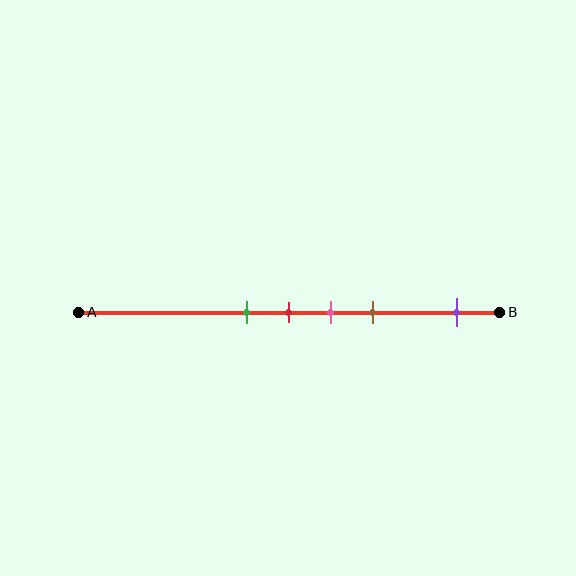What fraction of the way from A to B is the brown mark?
The brown mark is approximately 70% (0.7) of the way from A to B.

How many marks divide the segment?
There are 5 marks dividing the segment.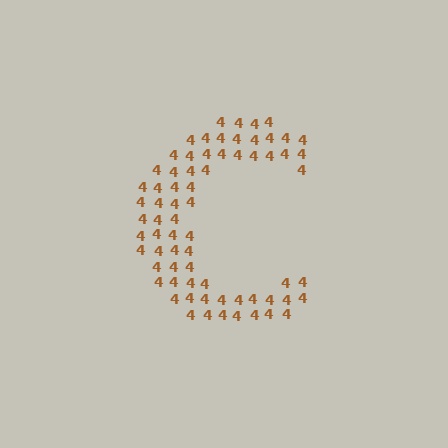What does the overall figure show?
The overall figure shows the letter C.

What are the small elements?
The small elements are digit 4's.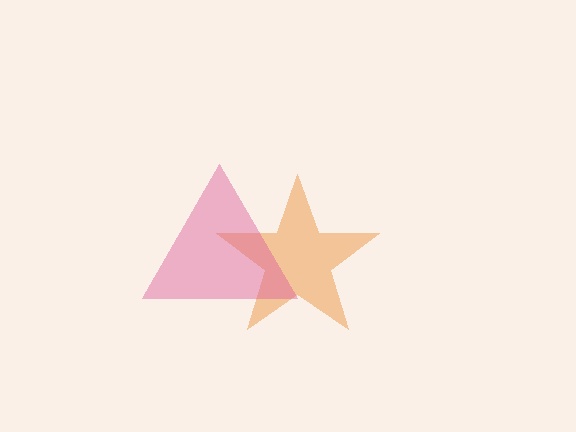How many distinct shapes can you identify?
There are 2 distinct shapes: an orange star, a pink triangle.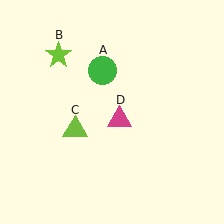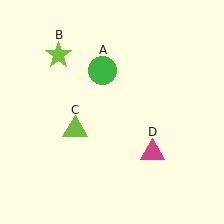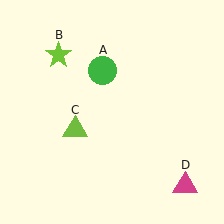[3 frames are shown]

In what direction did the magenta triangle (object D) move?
The magenta triangle (object D) moved down and to the right.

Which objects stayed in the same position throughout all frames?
Green circle (object A) and lime star (object B) and lime triangle (object C) remained stationary.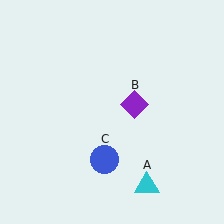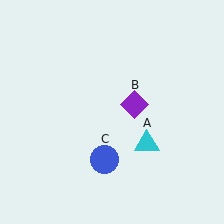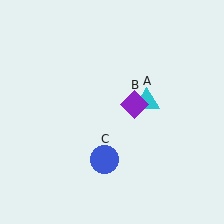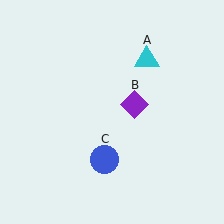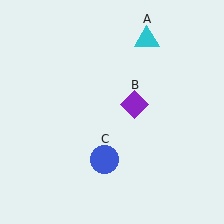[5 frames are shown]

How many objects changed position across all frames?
1 object changed position: cyan triangle (object A).